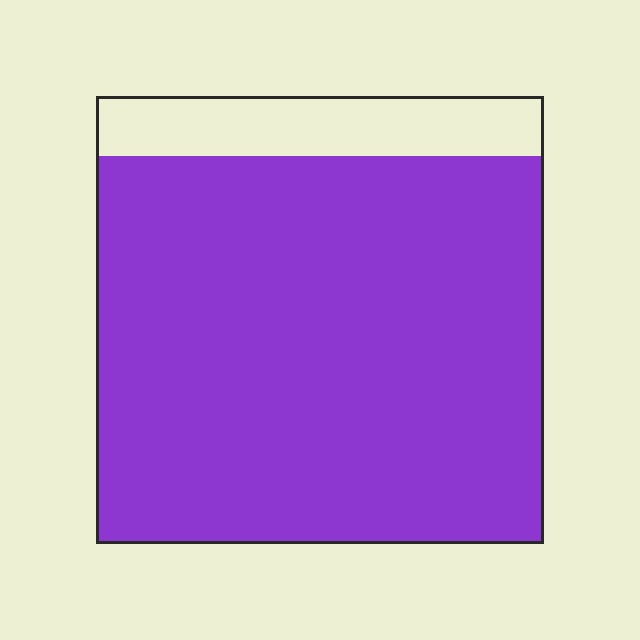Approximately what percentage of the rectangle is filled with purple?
Approximately 85%.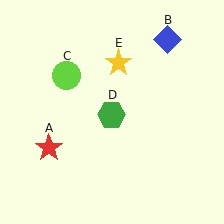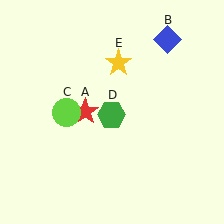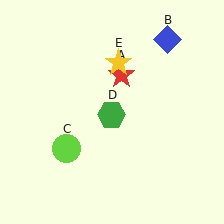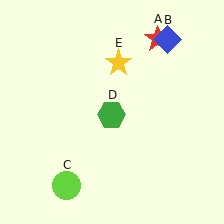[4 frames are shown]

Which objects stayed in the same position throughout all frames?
Blue diamond (object B) and green hexagon (object D) and yellow star (object E) remained stationary.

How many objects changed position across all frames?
2 objects changed position: red star (object A), lime circle (object C).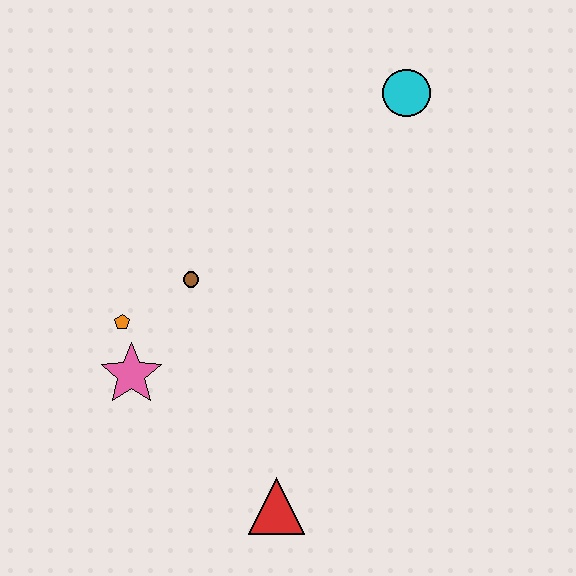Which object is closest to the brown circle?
The orange pentagon is closest to the brown circle.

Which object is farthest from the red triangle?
The cyan circle is farthest from the red triangle.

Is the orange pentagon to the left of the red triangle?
Yes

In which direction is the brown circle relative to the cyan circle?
The brown circle is to the left of the cyan circle.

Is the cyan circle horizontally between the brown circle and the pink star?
No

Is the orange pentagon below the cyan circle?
Yes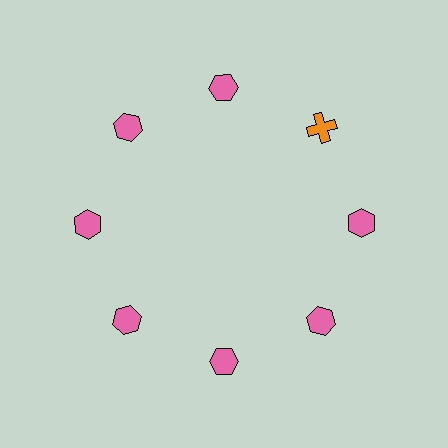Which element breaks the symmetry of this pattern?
The orange cross at roughly the 2 o'clock position breaks the symmetry. All other shapes are pink hexagons.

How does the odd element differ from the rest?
It differs in both color (orange instead of pink) and shape (cross instead of hexagon).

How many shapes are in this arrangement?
There are 8 shapes arranged in a ring pattern.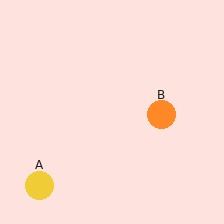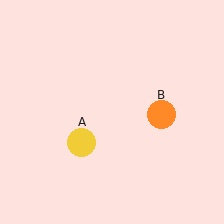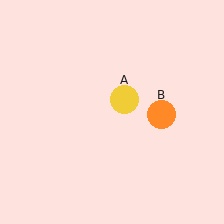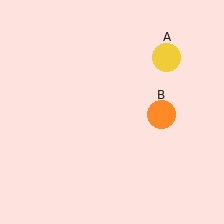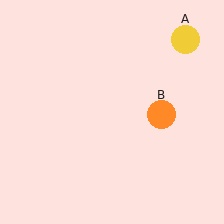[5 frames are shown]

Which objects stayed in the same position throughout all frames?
Orange circle (object B) remained stationary.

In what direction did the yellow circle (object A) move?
The yellow circle (object A) moved up and to the right.